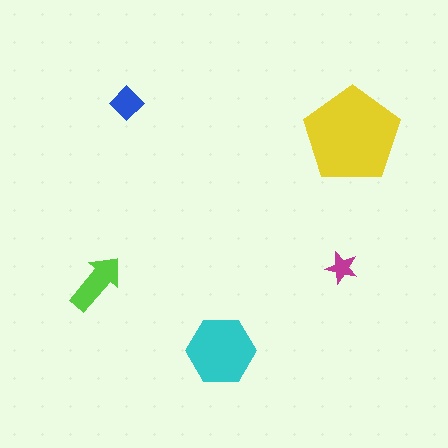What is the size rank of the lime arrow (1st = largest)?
3rd.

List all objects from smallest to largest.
The magenta star, the blue diamond, the lime arrow, the cyan hexagon, the yellow pentagon.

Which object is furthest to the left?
The lime arrow is leftmost.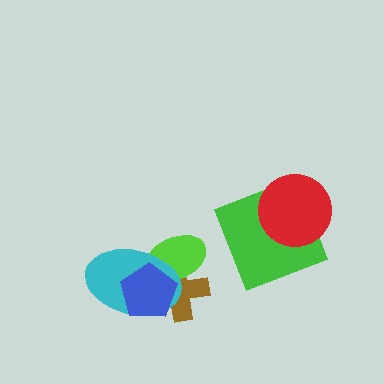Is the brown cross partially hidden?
Yes, it is partially covered by another shape.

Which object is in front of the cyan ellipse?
The blue pentagon is in front of the cyan ellipse.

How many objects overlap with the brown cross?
3 objects overlap with the brown cross.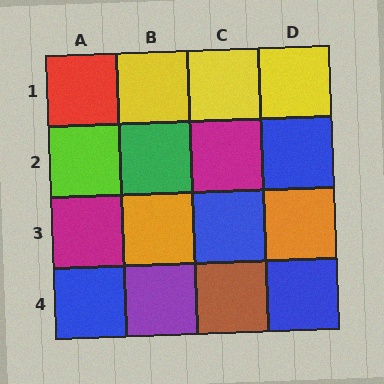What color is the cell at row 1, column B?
Yellow.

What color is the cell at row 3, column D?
Orange.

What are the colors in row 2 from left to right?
Lime, green, magenta, blue.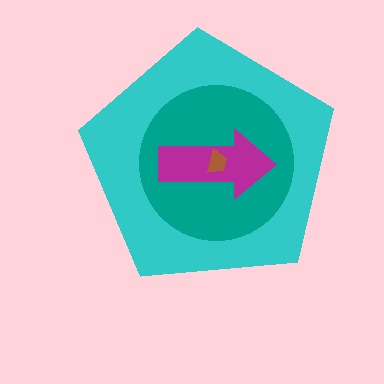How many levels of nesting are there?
4.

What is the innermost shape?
The brown trapezoid.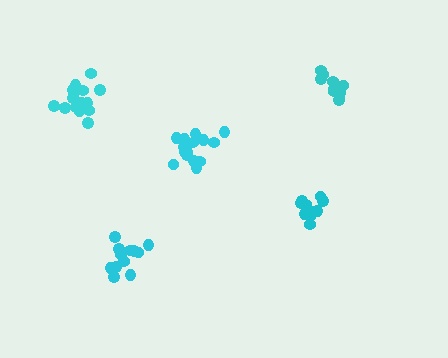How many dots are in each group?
Group 1: 12 dots, Group 2: 12 dots, Group 3: 15 dots, Group 4: 15 dots, Group 5: 11 dots (65 total).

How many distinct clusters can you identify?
There are 5 distinct clusters.